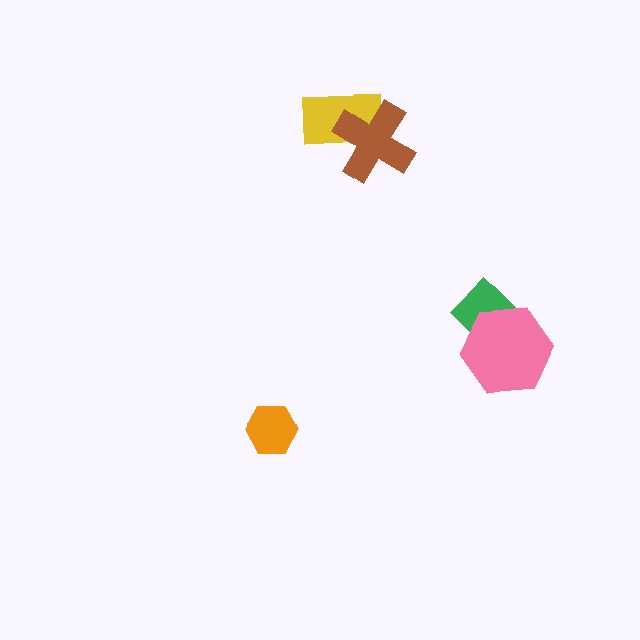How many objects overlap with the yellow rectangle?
1 object overlaps with the yellow rectangle.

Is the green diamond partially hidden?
Yes, it is partially covered by another shape.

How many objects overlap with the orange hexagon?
0 objects overlap with the orange hexagon.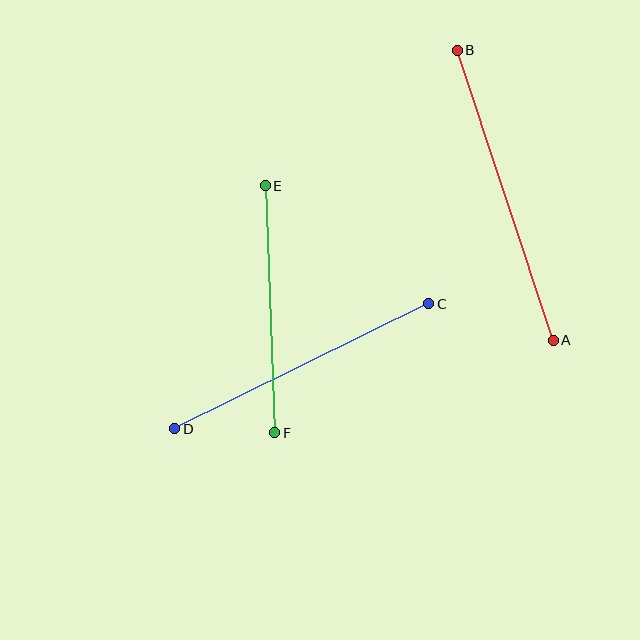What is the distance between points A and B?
The distance is approximately 305 pixels.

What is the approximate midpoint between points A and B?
The midpoint is at approximately (505, 195) pixels.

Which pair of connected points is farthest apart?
Points A and B are farthest apart.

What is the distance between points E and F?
The distance is approximately 247 pixels.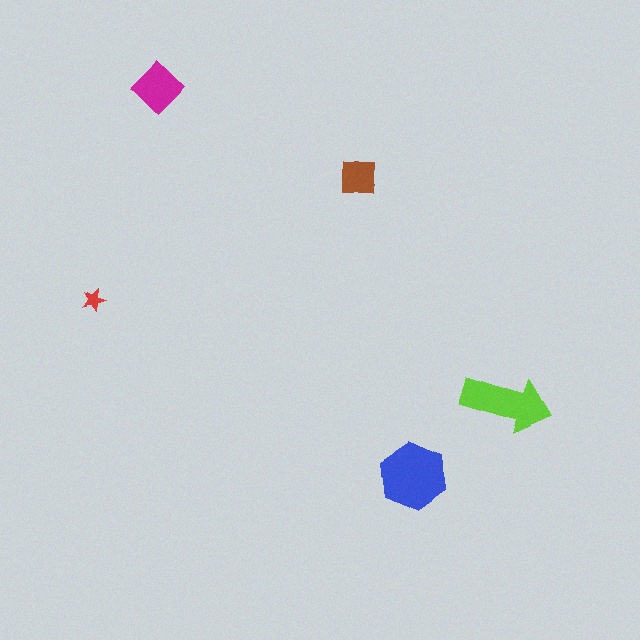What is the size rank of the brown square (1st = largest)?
4th.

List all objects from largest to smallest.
The blue hexagon, the lime arrow, the magenta diamond, the brown square, the red star.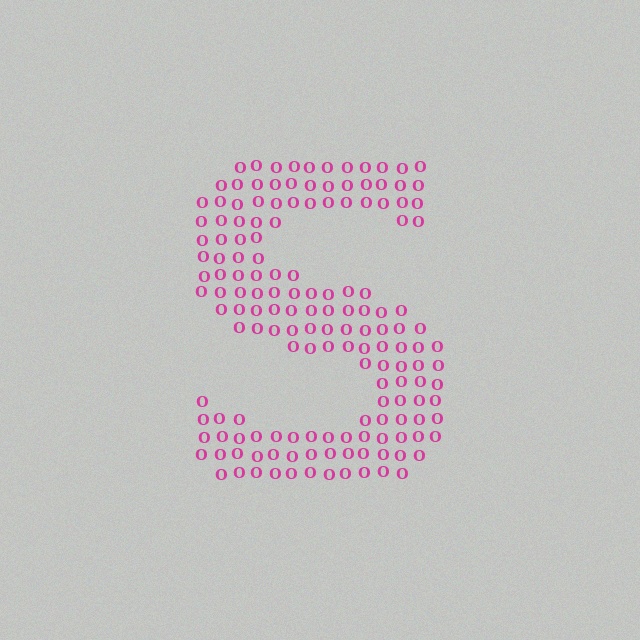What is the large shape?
The large shape is the letter S.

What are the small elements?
The small elements are letter O's.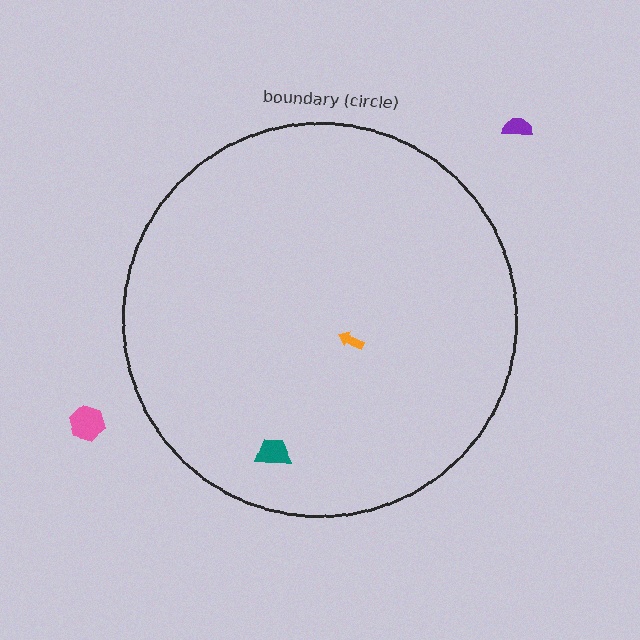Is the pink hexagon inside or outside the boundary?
Outside.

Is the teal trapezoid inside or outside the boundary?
Inside.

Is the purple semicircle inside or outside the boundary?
Outside.